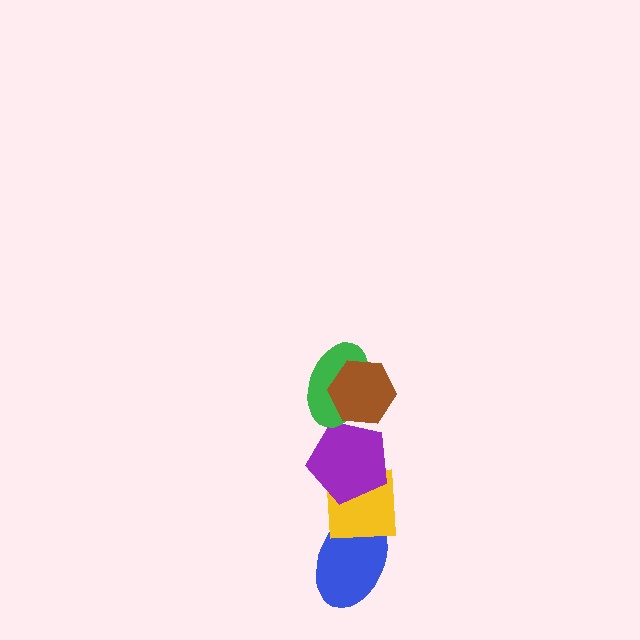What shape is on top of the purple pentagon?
The green ellipse is on top of the purple pentagon.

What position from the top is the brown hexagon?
The brown hexagon is 1st from the top.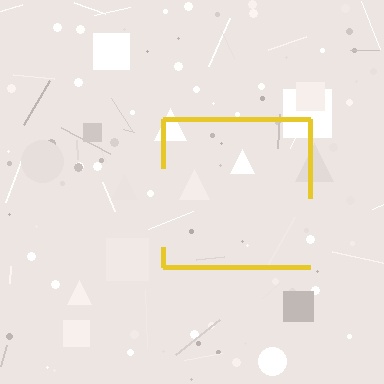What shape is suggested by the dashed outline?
The dashed outline suggests a square.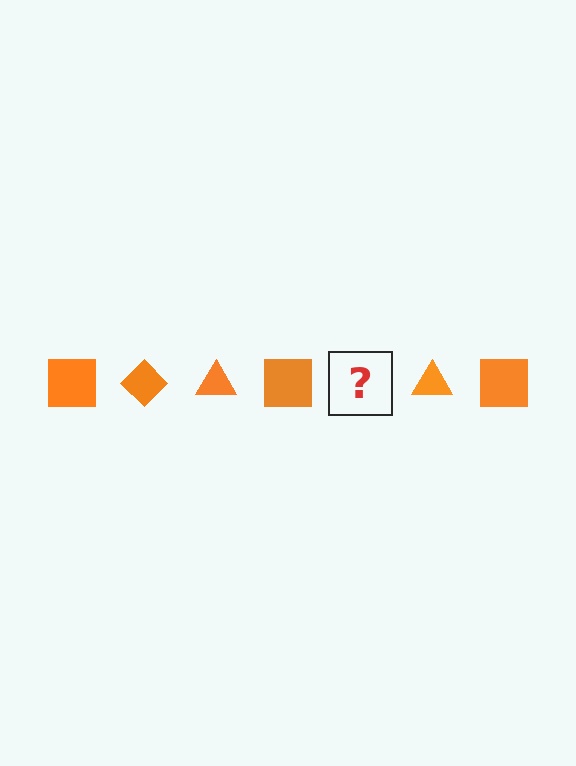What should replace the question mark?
The question mark should be replaced with an orange diamond.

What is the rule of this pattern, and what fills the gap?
The rule is that the pattern cycles through square, diamond, triangle shapes in orange. The gap should be filled with an orange diamond.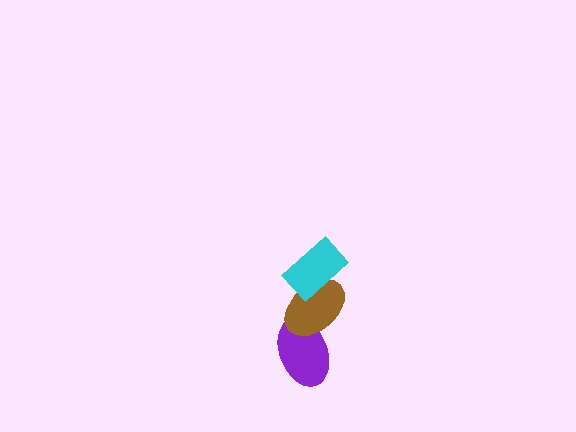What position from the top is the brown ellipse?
The brown ellipse is 2nd from the top.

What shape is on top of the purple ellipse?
The brown ellipse is on top of the purple ellipse.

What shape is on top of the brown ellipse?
The cyan rectangle is on top of the brown ellipse.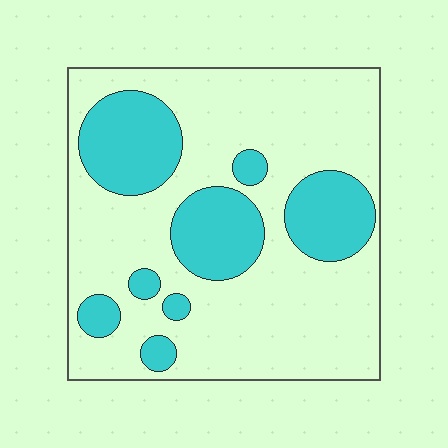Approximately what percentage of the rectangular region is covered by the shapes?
Approximately 30%.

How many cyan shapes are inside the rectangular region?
8.